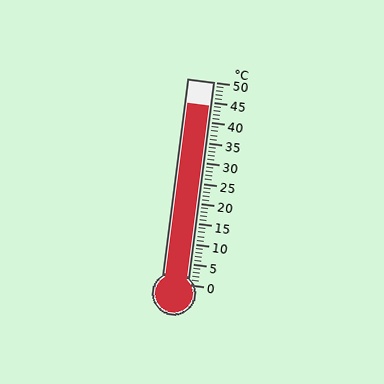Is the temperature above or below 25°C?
The temperature is above 25°C.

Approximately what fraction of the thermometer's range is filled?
The thermometer is filled to approximately 90% of its range.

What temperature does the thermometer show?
The thermometer shows approximately 44°C.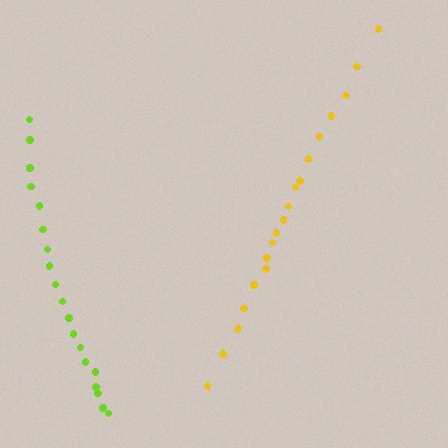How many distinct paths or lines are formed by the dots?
There are 2 distinct paths.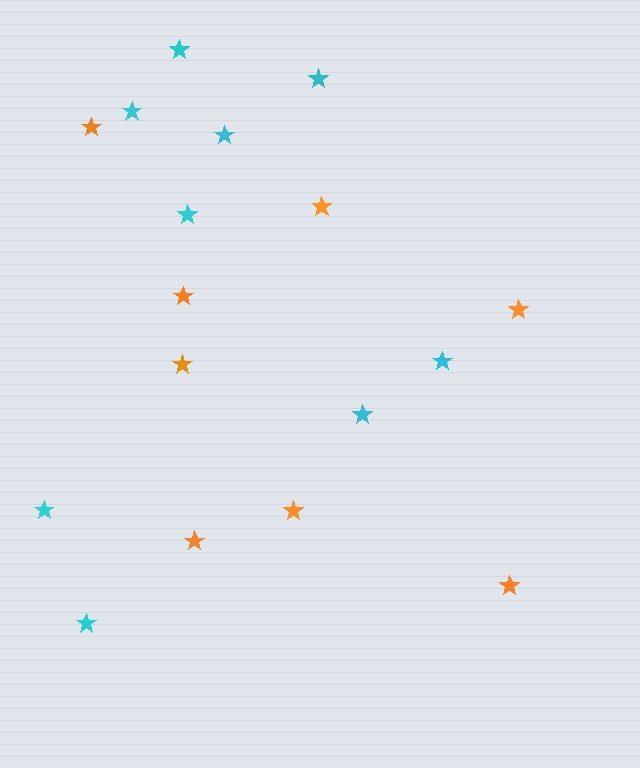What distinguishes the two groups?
There are 2 groups: one group of cyan stars (9) and one group of orange stars (8).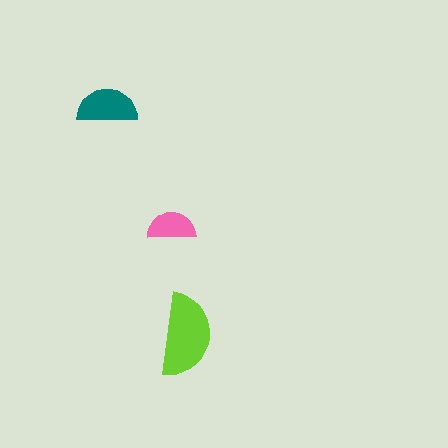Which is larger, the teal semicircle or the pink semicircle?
The teal one.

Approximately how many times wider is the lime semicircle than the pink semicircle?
About 1.5 times wider.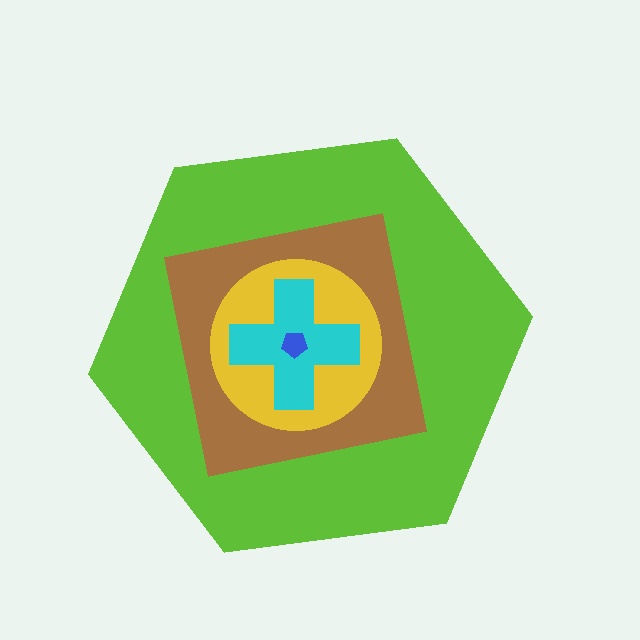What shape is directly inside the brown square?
The yellow circle.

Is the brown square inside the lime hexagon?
Yes.